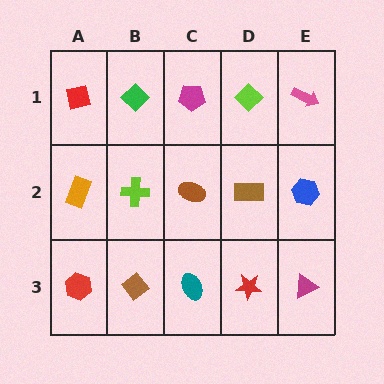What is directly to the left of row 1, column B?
A red square.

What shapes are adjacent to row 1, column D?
A brown rectangle (row 2, column D), a magenta pentagon (row 1, column C), a pink arrow (row 1, column E).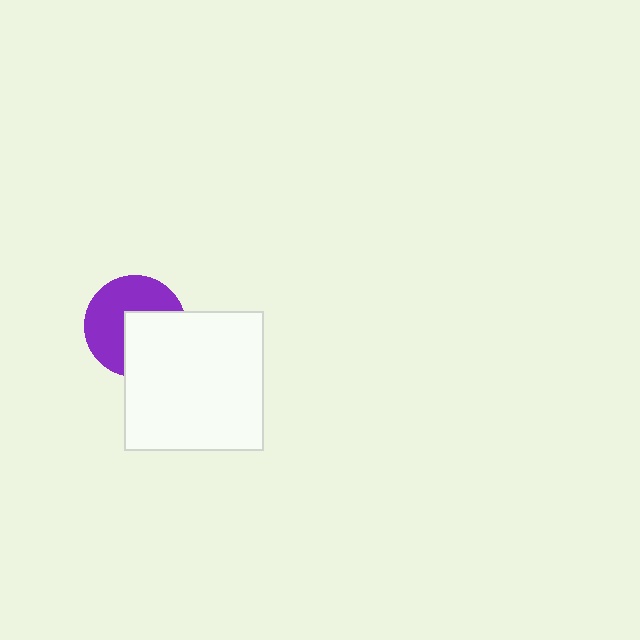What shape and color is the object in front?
The object in front is a white square.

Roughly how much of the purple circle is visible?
About half of it is visible (roughly 57%).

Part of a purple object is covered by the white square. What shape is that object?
It is a circle.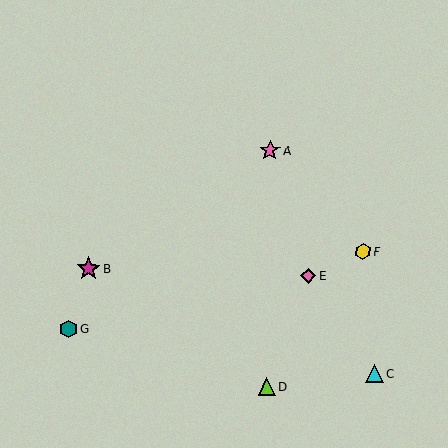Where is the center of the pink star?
The center of the pink star is at (270, 150).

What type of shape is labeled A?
Shape A is a pink star.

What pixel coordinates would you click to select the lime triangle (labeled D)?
Click at (267, 386) to select the lime triangle D.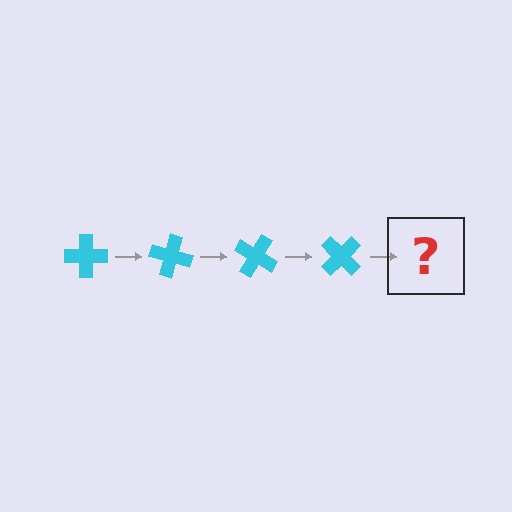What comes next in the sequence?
The next element should be a cyan cross rotated 60 degrees.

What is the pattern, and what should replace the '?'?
The pattern is that the cross rotates 15 degrees each step. The '?' should be a cyan cross rotated 60 degrees.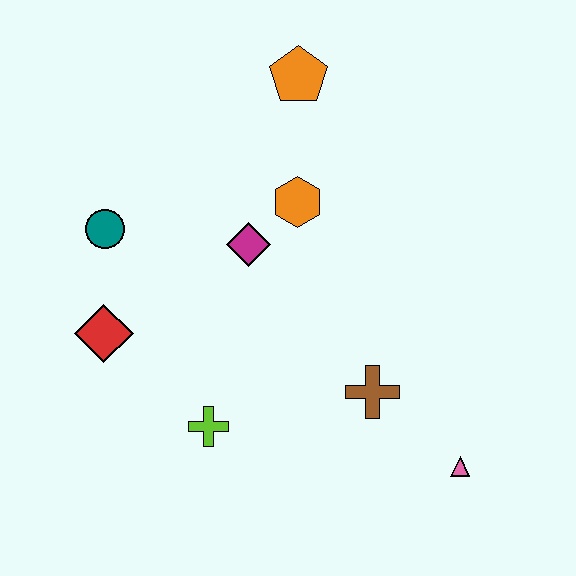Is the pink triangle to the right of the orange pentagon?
Yes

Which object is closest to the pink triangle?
The brown cross is closest to the pink triangle.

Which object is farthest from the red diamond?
The pink triangle is farthest from the red diamond.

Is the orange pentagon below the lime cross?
No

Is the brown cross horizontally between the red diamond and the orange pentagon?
No